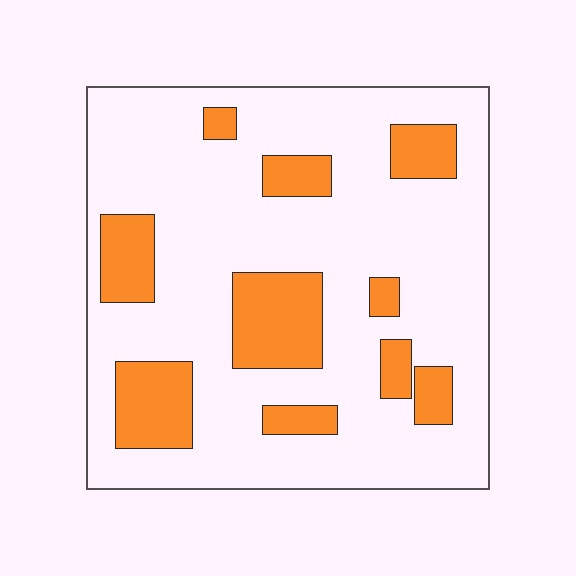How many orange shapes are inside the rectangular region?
10.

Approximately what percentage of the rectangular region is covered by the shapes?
Approximately 20%.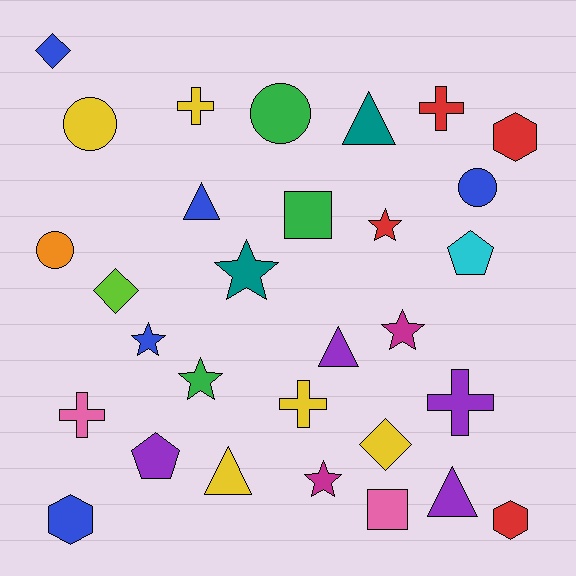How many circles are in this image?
There are 4 circles.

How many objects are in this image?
There are 30 objects.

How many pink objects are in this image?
There are 2 pink objects.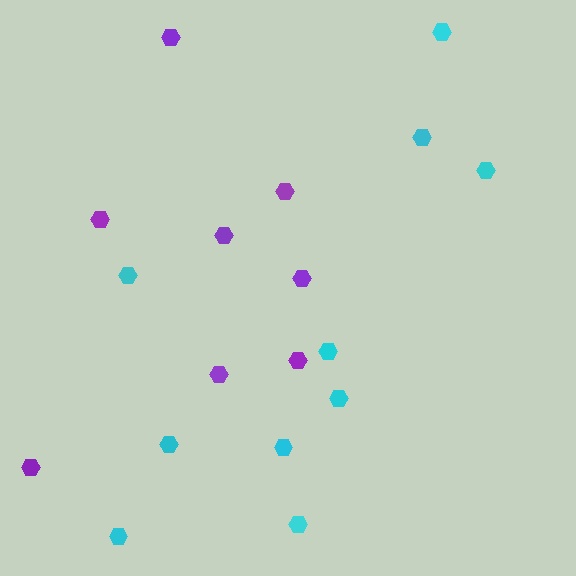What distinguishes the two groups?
There are 2 groups: one group of cyan hexagons (10) and one group of purple hexagons (8).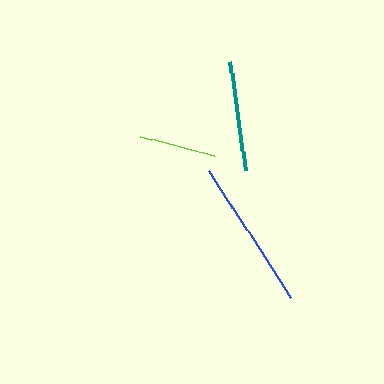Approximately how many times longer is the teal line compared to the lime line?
The teal line is approximately 1.5 times the length of the lime line.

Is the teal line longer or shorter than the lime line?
The teal line is longer than the lime line.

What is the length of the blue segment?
The blue segment is approximately 151 pixels long.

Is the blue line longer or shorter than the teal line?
The blue line is longer than the teal line.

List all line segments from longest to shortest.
From longest to shortest: blue, teal, lime.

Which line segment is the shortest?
The lime line is the shortest at approximately 75 pixels.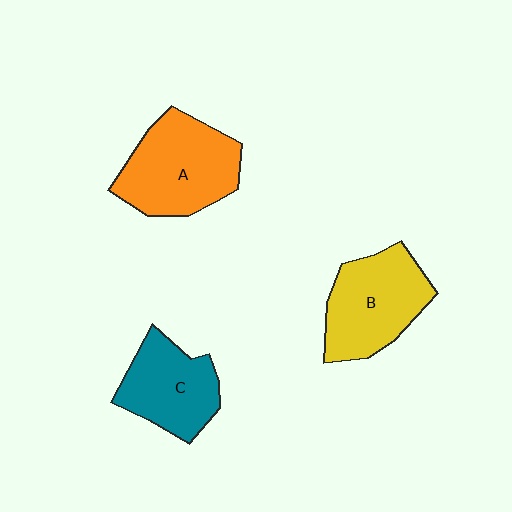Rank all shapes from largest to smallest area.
From largest to smallest: A (orange), B (yellow), C (teal).